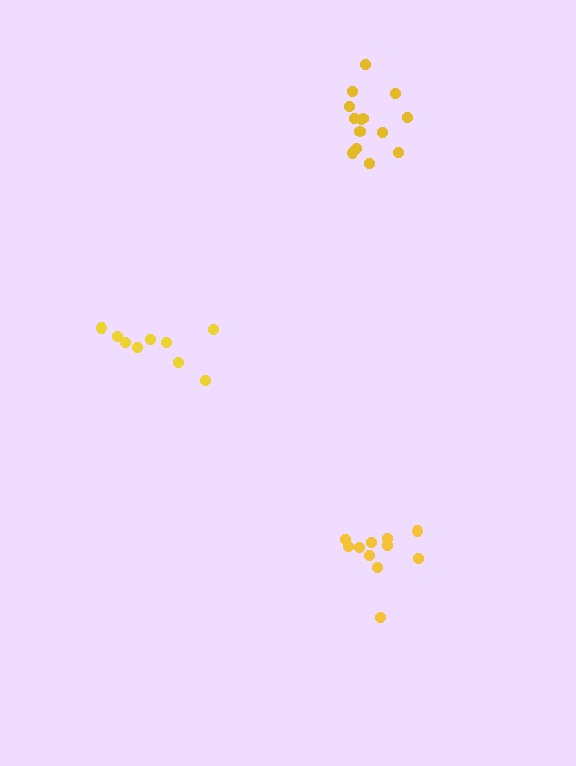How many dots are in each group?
Group 1: 14 dots, Group 2: 11 dots, Group 3: 9 dots (34 total).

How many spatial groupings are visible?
There are 3 spatial groupings.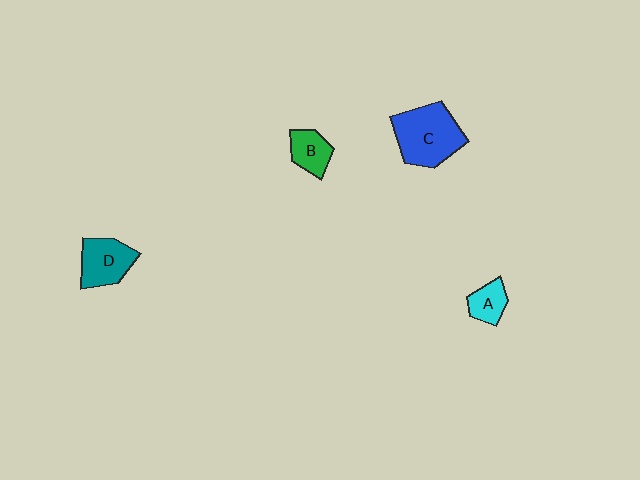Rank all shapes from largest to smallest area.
From largest to smallest: C (blue), D (teal), B (green), A (cyan).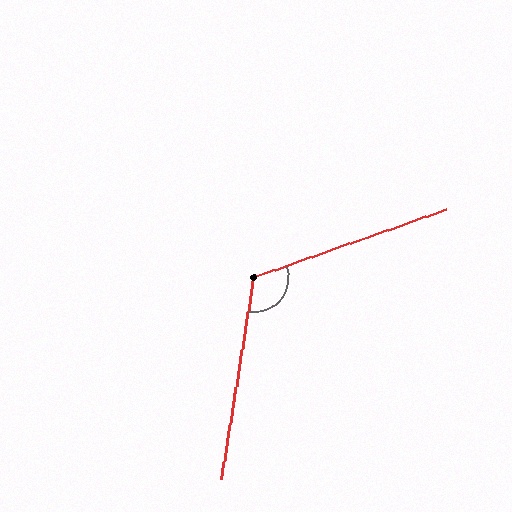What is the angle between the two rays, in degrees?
Approximately 118 degrees.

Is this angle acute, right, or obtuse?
It is obtuse.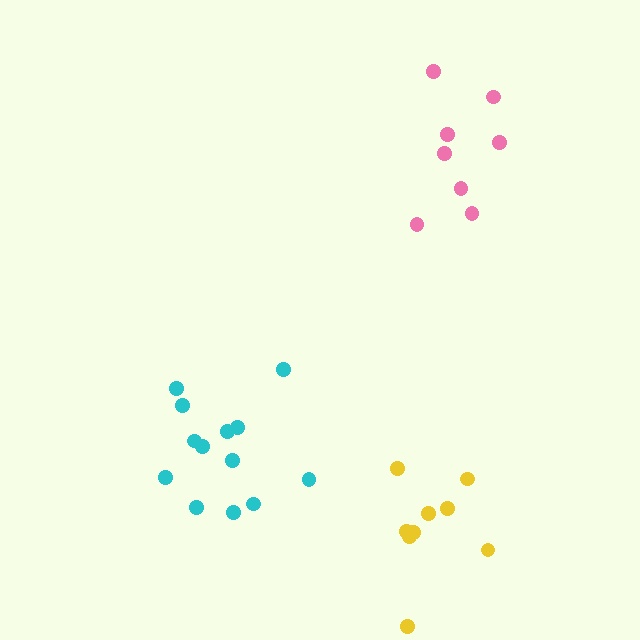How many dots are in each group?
Group 1: 8 dots, Group 2: 13 dots, Group 3: 9 dots (30 total).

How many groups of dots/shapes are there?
There are 3 groups.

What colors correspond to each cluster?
The clusters are colored: pink, cyan, yellow.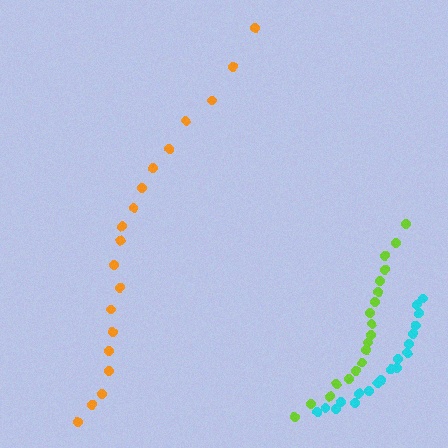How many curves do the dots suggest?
There are 3 distinct paths.